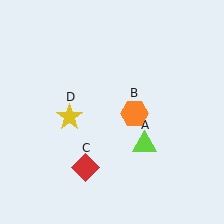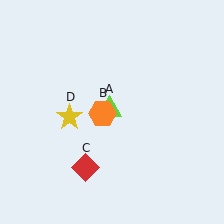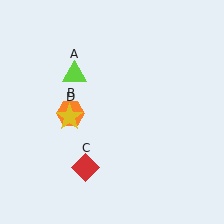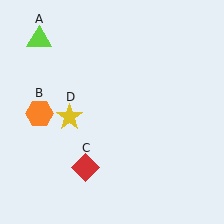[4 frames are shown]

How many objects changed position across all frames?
2 objects changed position: lime triangle (object A), orange hexagon (object B).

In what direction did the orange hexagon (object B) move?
The orange hexagon (object B) moved left.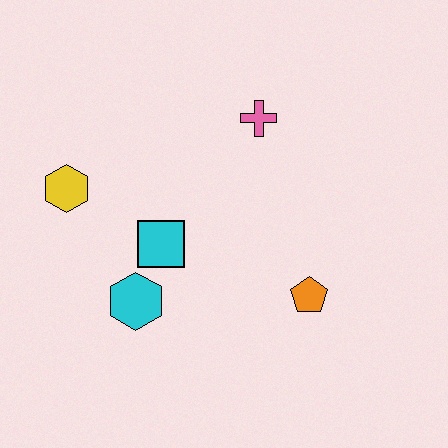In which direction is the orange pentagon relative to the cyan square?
The orange pentagon is to the right of the cyan square.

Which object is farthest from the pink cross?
The cyan hexagon is farthest from the pink cross.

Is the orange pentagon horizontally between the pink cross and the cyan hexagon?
No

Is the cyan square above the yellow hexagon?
No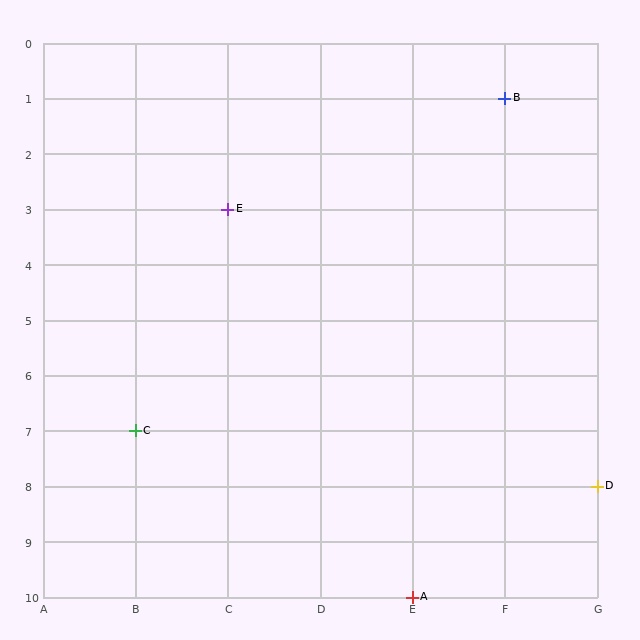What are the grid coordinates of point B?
Point B is at grid coordinates (F, 1).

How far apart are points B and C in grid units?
Points B and C are 4 columns and 6 rows apart (about 7.2 grid units diagonally).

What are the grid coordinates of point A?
Point A is at grid coordinates (E, 10).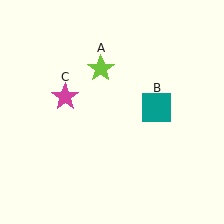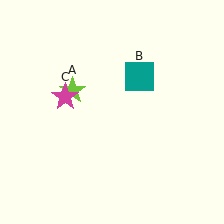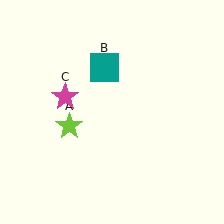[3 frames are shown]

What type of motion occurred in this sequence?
The lime star (object A), teal square (object B) rotated counterclockwise around the center of the scene.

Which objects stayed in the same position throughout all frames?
Magenta star (object C) remained stationary.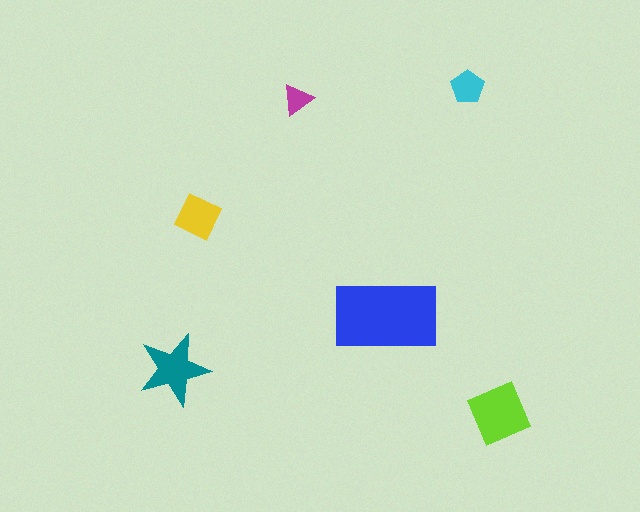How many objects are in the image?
There are 6 objects in the image.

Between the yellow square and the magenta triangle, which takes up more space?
The yellow square.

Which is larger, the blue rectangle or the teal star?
The blue rectangle.